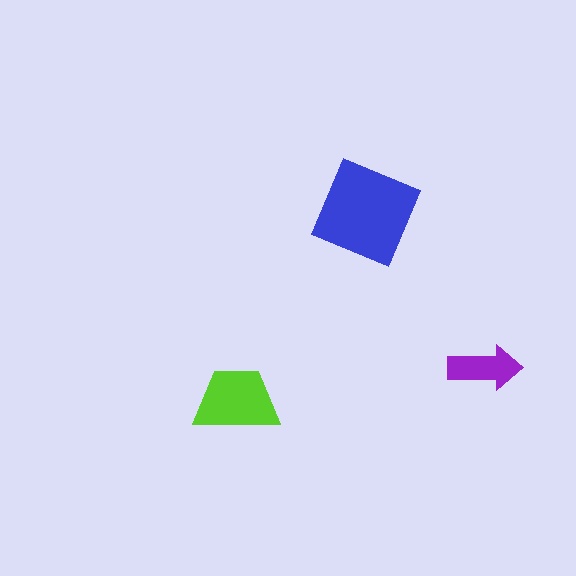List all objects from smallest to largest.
The purple arrow, the lime trapezoid, the blue square.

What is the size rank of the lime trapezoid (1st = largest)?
2nd.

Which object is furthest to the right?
The purple arrow is rightmost.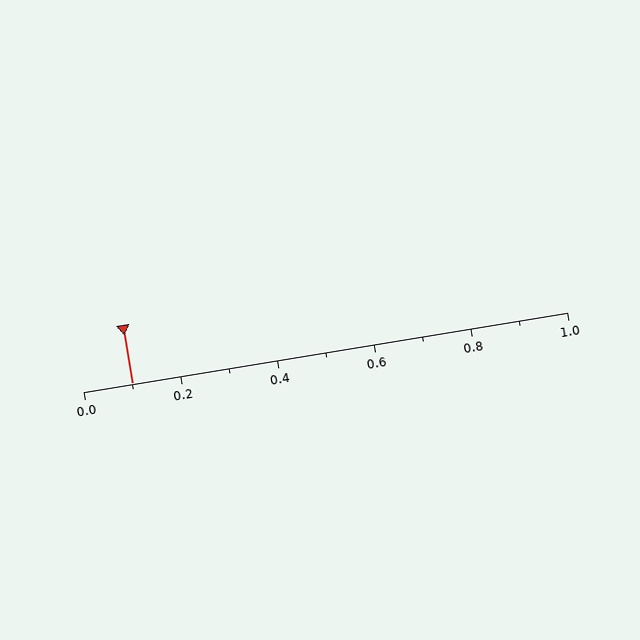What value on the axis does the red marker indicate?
The marker indicates approximately 0.1.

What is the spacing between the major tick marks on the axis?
The major ticks are spaced 0.2 apart.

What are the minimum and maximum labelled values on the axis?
The axis runs from 0.0 to 1.0.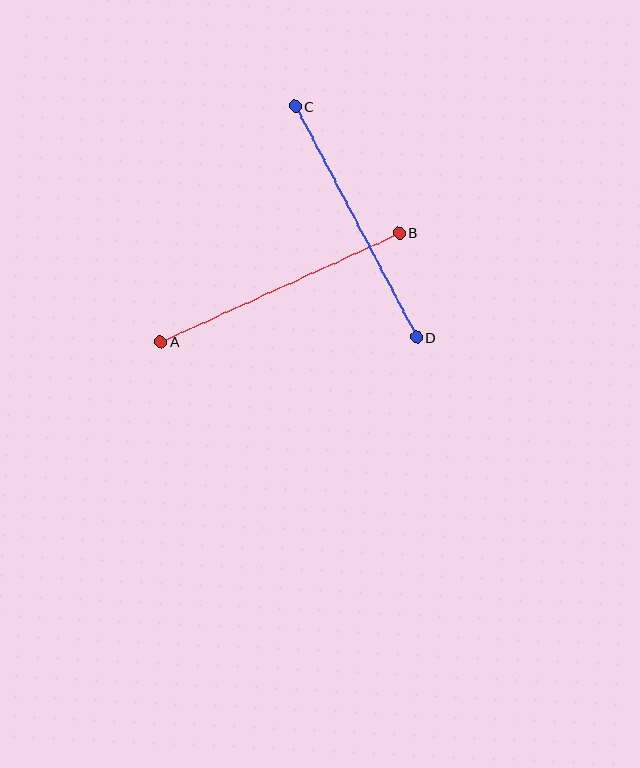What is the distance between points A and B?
The distance is approximately 262 pixels.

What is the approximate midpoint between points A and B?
The midpoint is at approximately (280, 287) pixels.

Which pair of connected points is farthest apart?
Points A and B are farthest apart.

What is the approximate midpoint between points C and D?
The midpoint is at approximately (356, 222) pixels.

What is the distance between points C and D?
The distance is approximately 260 pixels.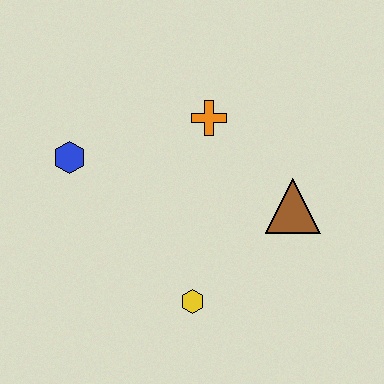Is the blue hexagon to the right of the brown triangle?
No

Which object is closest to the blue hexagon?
The orange cross is closest to the blue hexagon.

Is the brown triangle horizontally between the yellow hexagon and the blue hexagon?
No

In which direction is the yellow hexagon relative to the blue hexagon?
The yellow hexagon is below the blue hexagon.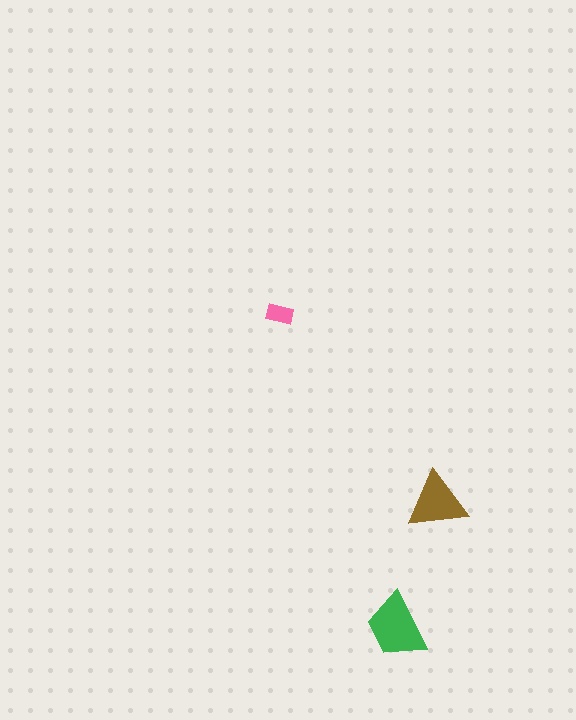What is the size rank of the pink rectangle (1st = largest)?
3rd.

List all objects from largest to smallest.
The green trapezoid, the brown triangle, the pink rectangle.